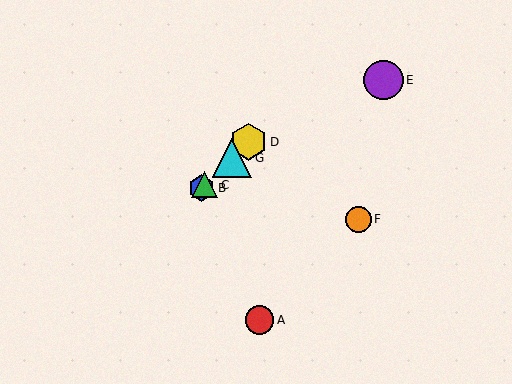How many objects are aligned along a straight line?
4 objects (B, C, D, G) are aligned along a straight line.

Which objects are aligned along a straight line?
Objects B, C, D, G are aligned along a straight line.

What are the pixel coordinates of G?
Object G is at (232, 158).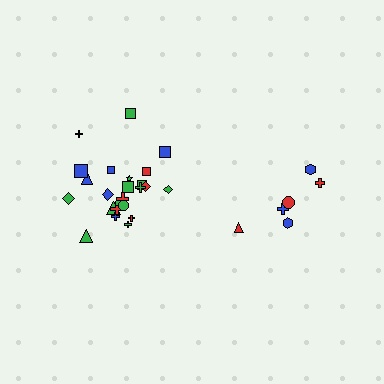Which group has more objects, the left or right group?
The left group.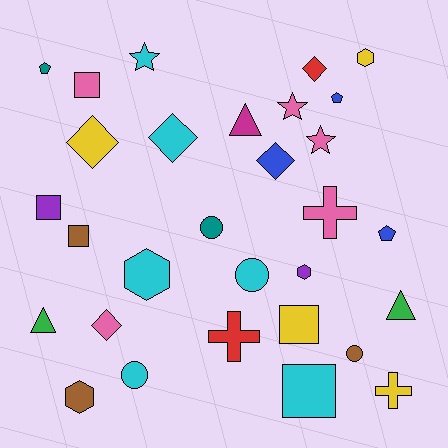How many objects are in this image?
There are 30 objects.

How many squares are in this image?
There are 5 squares.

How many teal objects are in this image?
There are 2 teal objects.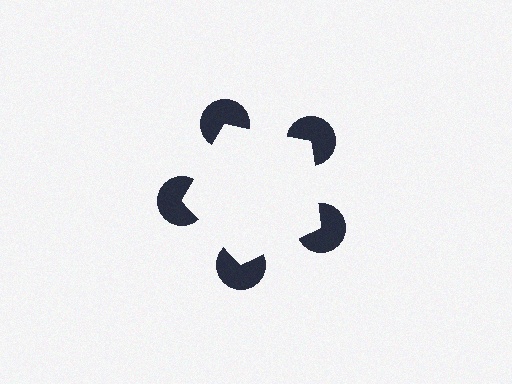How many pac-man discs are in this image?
There are 5 — one at each vertex of the illusory pentagon.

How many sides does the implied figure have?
5 sides.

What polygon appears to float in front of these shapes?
An illusory pentagon — its edges are inferred from the aligned wedge cuts in the pac-man discs, not physically drawn.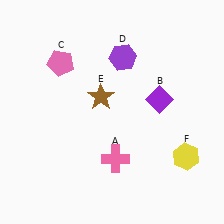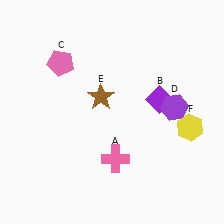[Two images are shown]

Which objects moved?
The objects that moved are: the purple hexagon (D), the yellow hexagon (F).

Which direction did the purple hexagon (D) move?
The purple hexagon (D) moved right.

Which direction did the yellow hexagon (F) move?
The yellow hexagon (F) moved up.